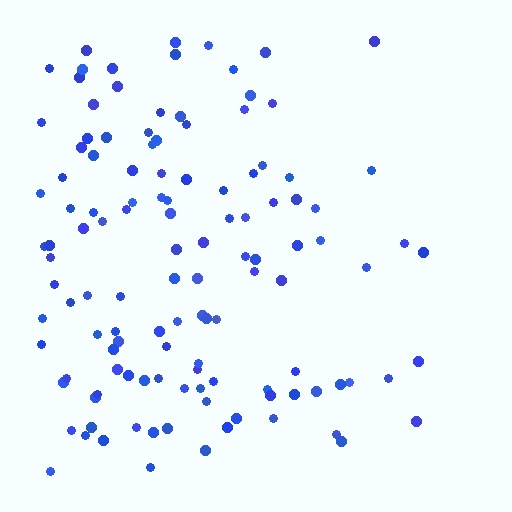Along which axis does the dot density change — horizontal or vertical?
Horizontal.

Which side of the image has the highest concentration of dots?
The left.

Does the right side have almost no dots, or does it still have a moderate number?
Still a moderate number, just noticeably fewer than the left.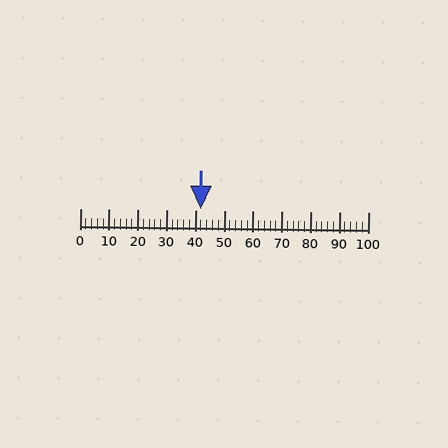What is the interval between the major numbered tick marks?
The major tick marks are spaced 10 units apart.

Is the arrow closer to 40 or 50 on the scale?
The arrow is closer to 40.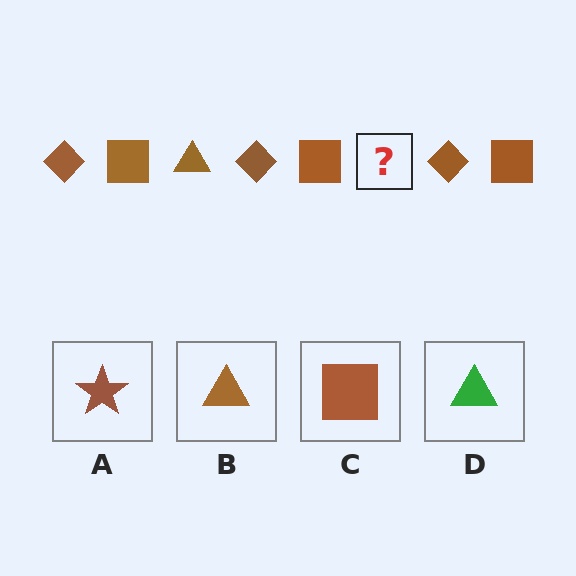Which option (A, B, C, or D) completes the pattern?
B.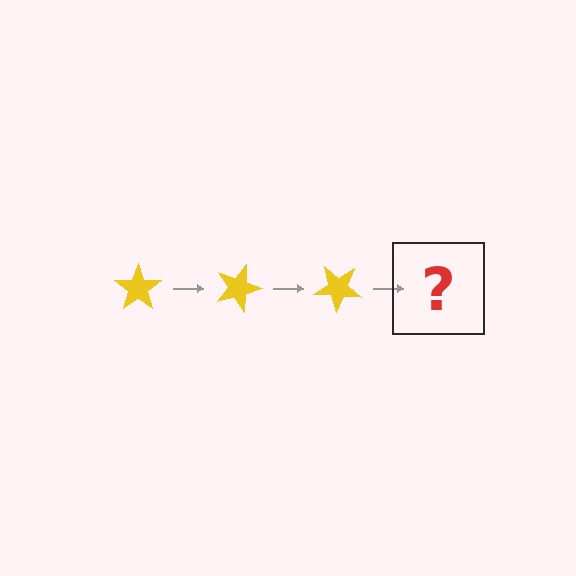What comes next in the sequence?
The next element should be a yellow star rotated 60 degrees.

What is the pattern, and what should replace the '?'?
The pattern is that the star rotates 20 degrees each step. The '?' should be a yellow star rotated 60 degrees.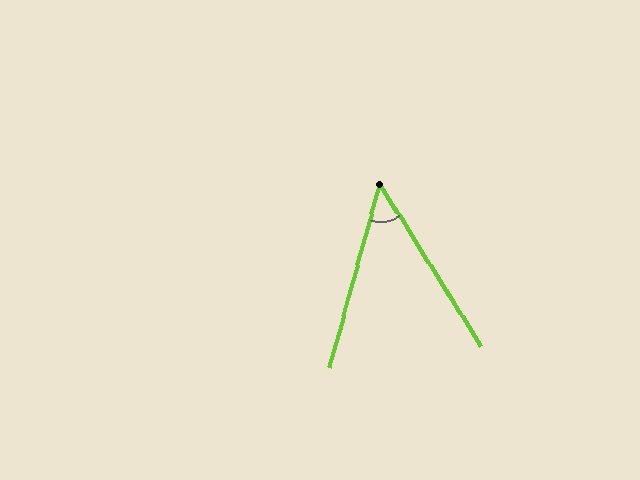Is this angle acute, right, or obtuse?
It is acute.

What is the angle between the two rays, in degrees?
Approximately 47 degrees.